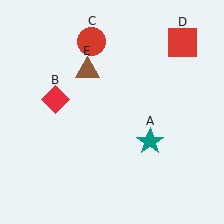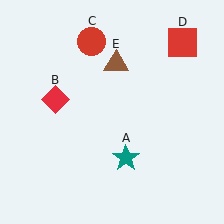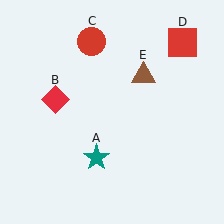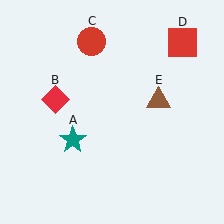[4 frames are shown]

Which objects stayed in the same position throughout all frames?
Red diamond (object B) and red circle (object C) and red square (object D) remained stationary.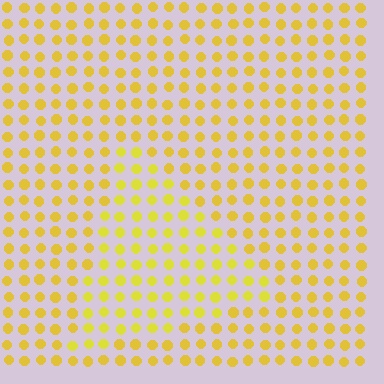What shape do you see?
I see a triangle.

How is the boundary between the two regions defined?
The boundary is defined purely by a slight shift in hue (about 13 degrees). Spacing, size, and orientation are identical on both sides.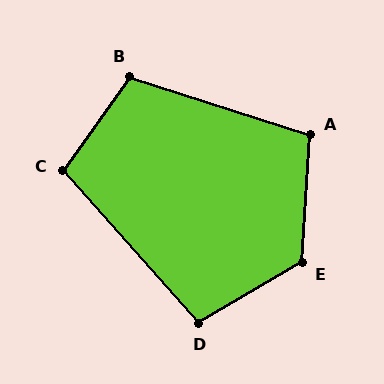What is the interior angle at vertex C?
Approximately 103 degrees (obtuse).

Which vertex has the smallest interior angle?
D, at approximately 102 degrees.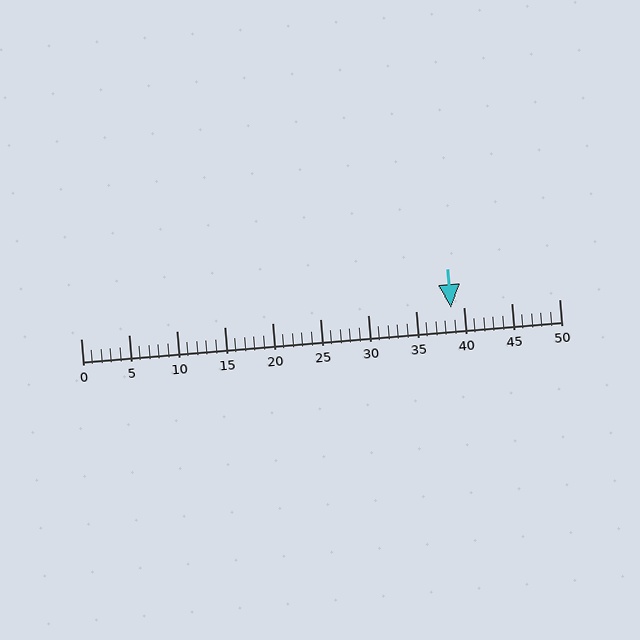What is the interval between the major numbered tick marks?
The major tick marks are spaced 5 units apart.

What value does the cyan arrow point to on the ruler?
The cyan arrow points to approximately 39.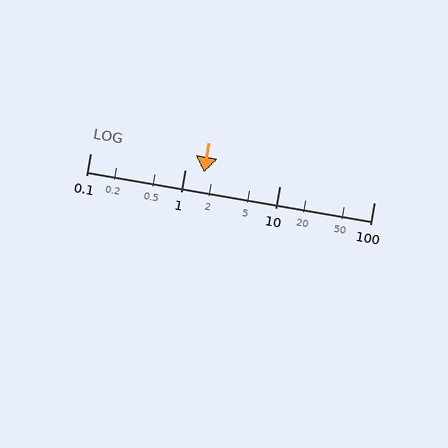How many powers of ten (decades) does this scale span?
The scale spans 3 decades, from 0.1 to 100.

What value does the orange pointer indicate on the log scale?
The pointer indicates approximately 1.6.